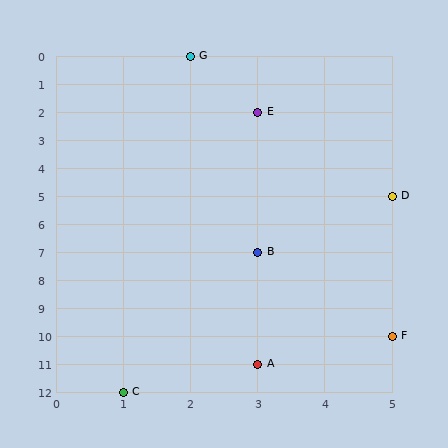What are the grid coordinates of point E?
Point E is at grid coordinates (3, 2).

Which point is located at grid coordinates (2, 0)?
Point G is at (2, 0).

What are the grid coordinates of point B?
Point B is at grid coordinates (3, 7).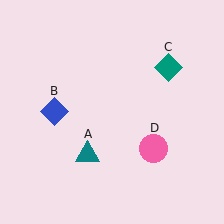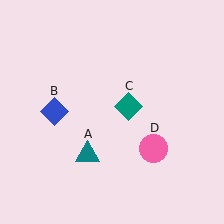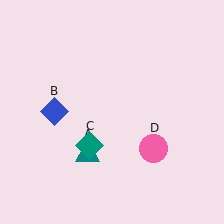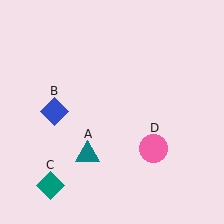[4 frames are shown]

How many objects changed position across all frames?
1 object changed position: teal diamond (object C).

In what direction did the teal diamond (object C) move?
The teal diamond (object C) moved down and to the left.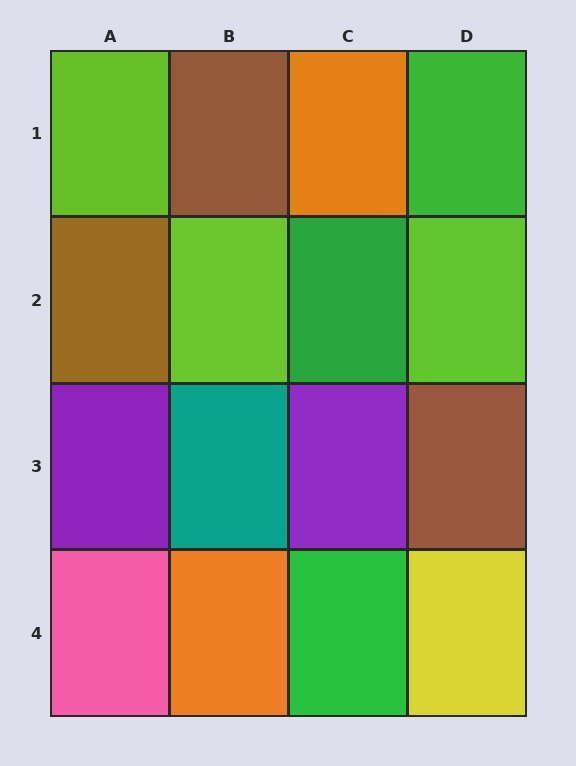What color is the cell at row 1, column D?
Green.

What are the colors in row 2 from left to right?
Brown, lime, green, lime.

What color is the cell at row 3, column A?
Purple.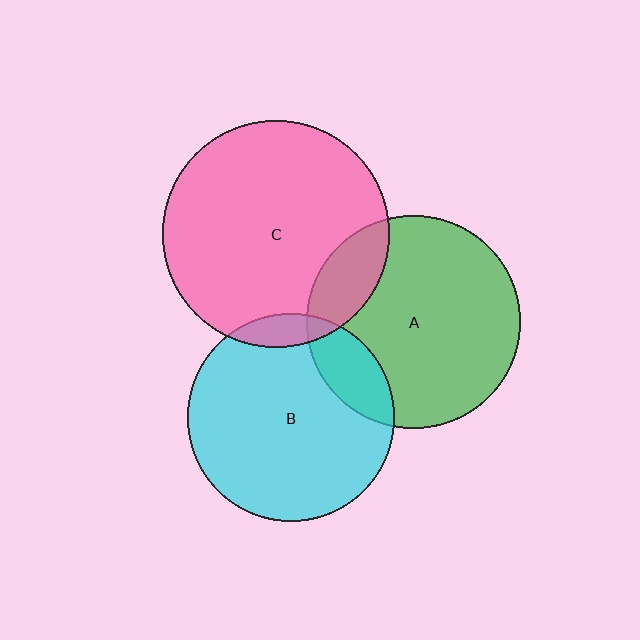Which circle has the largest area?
Circle C (pink).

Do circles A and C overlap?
Yes.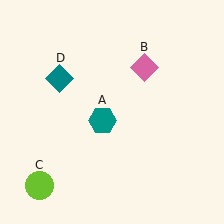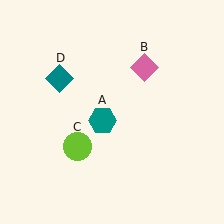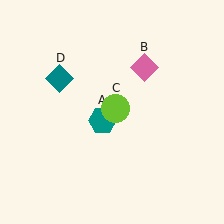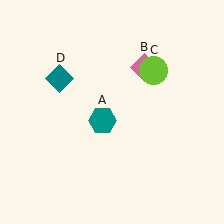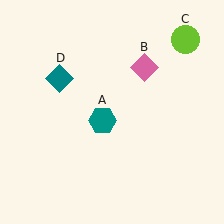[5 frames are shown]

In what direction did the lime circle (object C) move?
The lime circle (object C) moved up and to the right.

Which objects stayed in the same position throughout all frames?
Teal hexagon (object A) and pink diamond (object B) and teal diamond (object D) remained stationary.